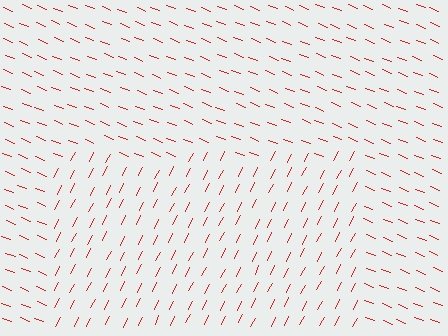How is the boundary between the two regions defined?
The boundary is defined purely by a change in line orientation (approximately 85 degrees difference). All lines are the same color and thickness.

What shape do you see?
I see a rectangle.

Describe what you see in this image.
The image is filled with small red line segments. A rectangle region in the image has lines oriented differently from the surrounding lines, creating a visible texture boundary.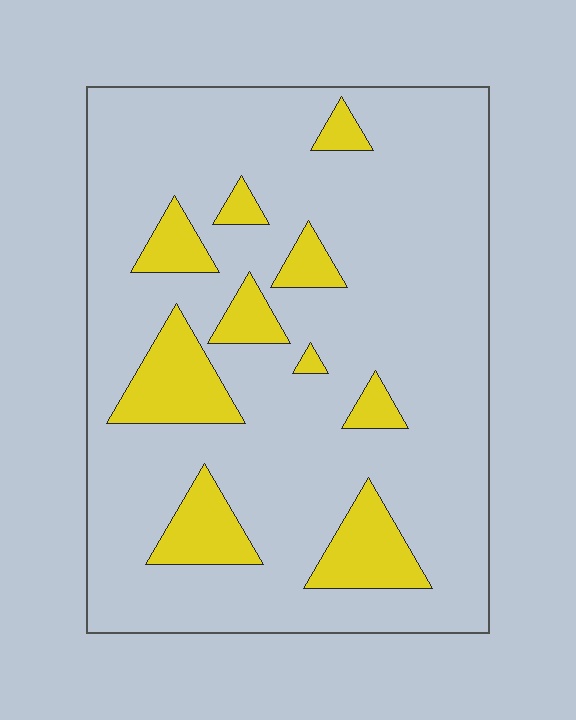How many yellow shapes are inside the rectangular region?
10.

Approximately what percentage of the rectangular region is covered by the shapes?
Approximately 15%.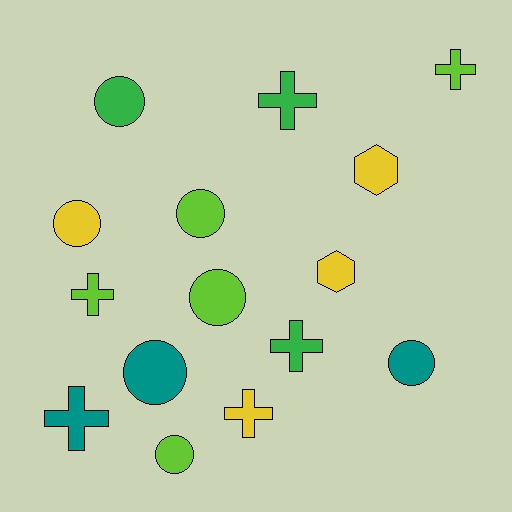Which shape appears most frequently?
Circle, with 7 objects.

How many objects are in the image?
There are 15 objects.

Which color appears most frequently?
Lime, with 5 objects.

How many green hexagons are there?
There are no green hexagons.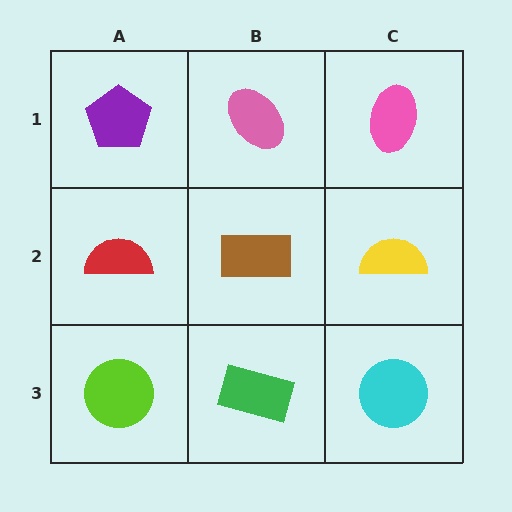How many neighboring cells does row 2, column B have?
4.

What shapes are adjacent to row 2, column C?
A pink ellipse (row 1, column C), a cyan circle (row 3, column C), a brown rectangle (row 2, column B).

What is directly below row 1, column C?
A yellow semicircle.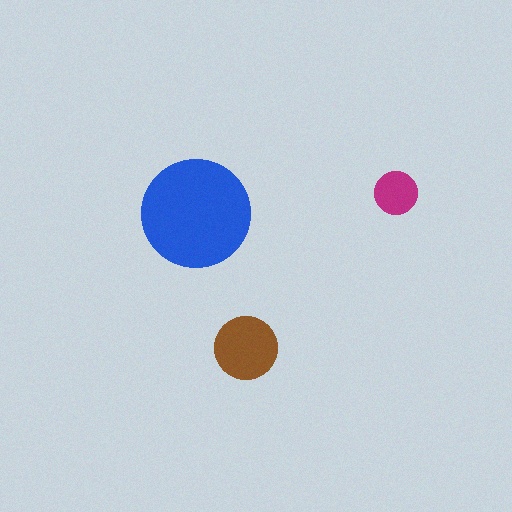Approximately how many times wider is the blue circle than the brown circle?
About 1.5 times wider.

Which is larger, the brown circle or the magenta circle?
The brown one.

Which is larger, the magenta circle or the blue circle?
The blue one.